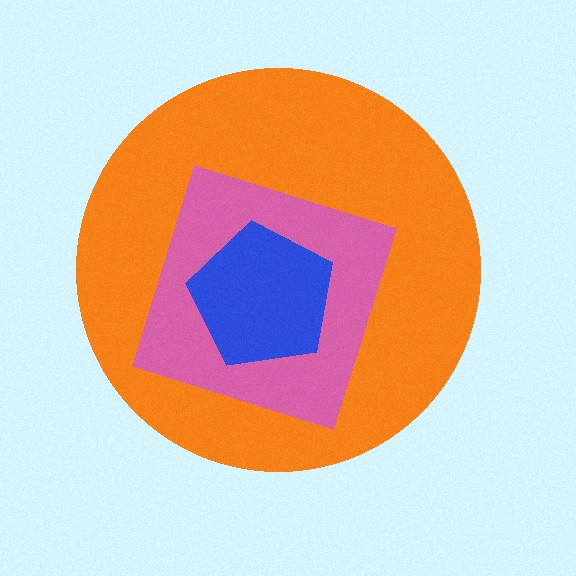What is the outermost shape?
The orange circle.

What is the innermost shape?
The blue pentagon.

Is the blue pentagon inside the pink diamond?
Yes.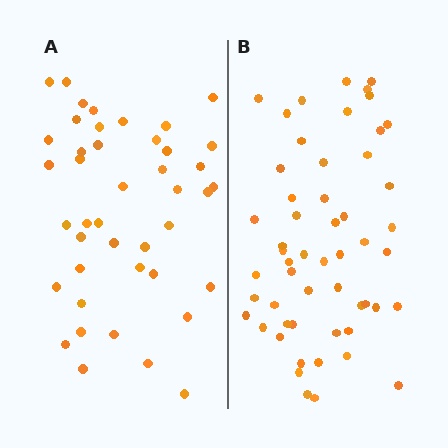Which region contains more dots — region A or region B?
Region B (the right region) has more dots.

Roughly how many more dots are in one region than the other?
Region B has roughly 12 or so more dots than region A.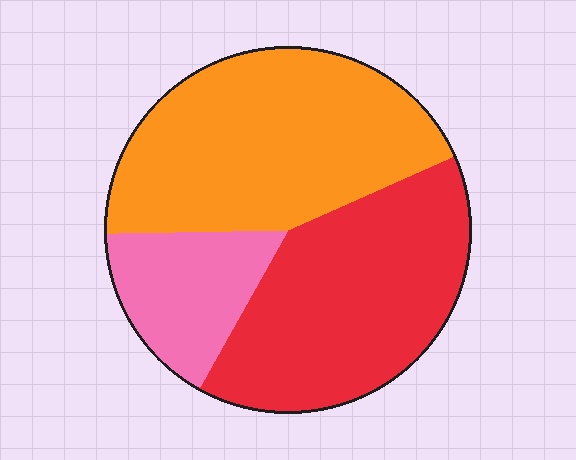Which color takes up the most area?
Orange, at roughly 45%.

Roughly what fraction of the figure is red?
Red covers around 40% of the figure.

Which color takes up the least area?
Pink, at roughly 15%.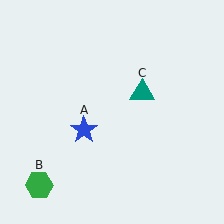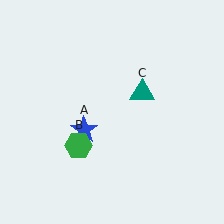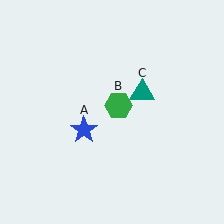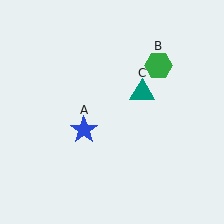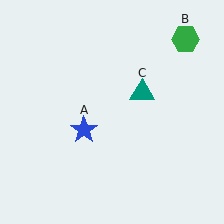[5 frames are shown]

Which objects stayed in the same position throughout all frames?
Blue star (object A) and teal triangle (object C) remained stationary.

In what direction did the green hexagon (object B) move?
The green hexagon (object B) moved up and to the right.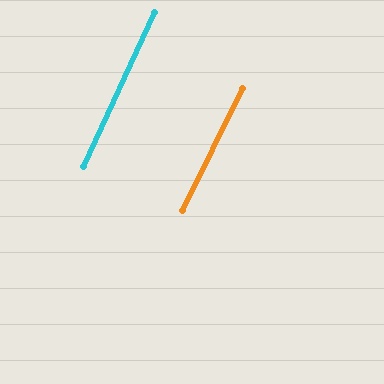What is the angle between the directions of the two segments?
Approximately 1 degree.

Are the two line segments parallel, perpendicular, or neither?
Parallel — their directions differ by only 1.3°.